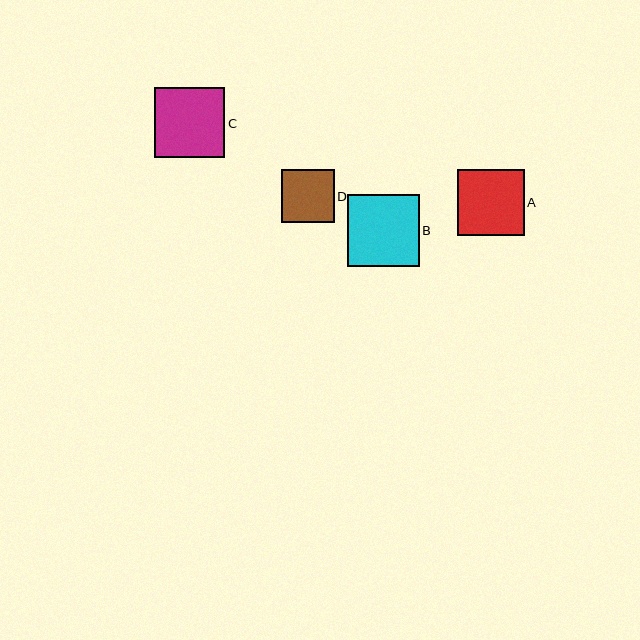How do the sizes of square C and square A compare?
Square C and square A are approximately the same size.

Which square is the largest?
Square B is the largest with a size of approximately 72 pixels.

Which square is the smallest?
Square D is the smallest with a size of approximately 53 pixels.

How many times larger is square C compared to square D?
Square C is approximately 1.3 times the size of square D.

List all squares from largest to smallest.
From largest to smallest: B, C, A, D.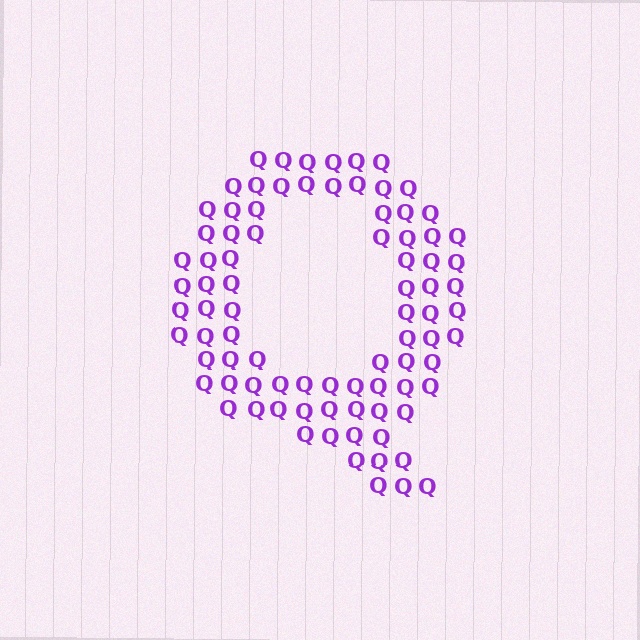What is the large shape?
The large shape is the letter Q.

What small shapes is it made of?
It is made of small letter Q's.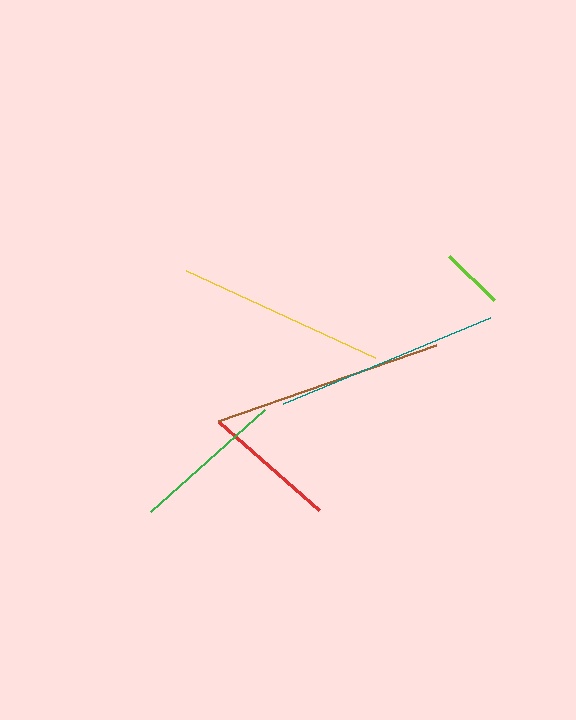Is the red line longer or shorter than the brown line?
The brown line is longer than the red line.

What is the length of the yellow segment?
The yellow segment is approximately 208 pixels long.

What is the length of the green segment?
The green segment is approximately 153 pixels long.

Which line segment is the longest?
The brown line is the longest at approximately 230 pixels.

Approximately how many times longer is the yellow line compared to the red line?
The yellow line is approximately 1.6 times the length of the red line.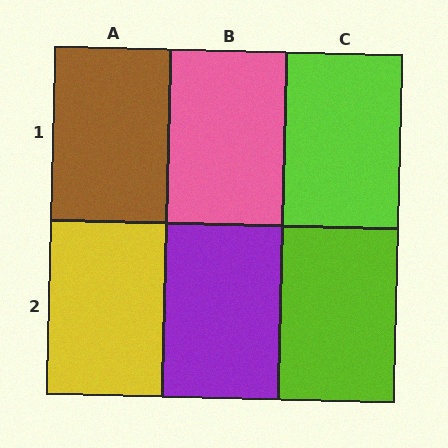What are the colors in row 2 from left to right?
Yellow, purple, lime.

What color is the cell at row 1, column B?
Pink.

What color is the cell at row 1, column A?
Brown.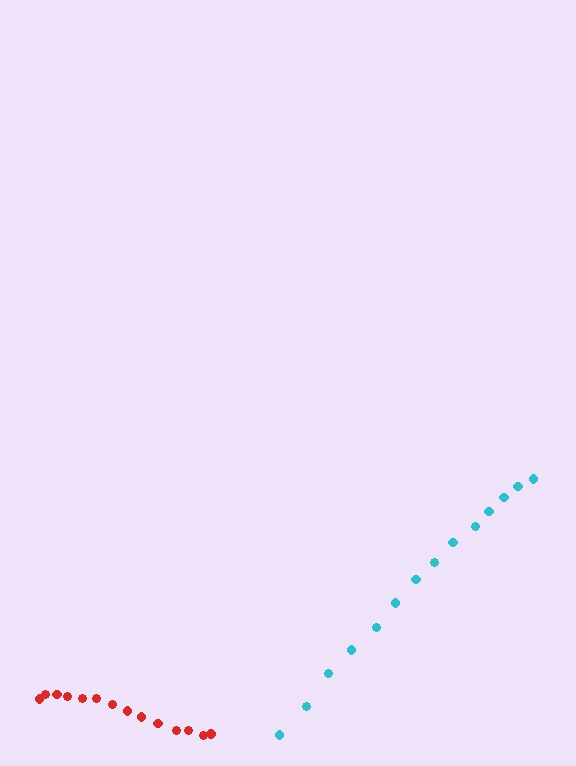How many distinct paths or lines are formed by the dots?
There are 2 distinct paths.